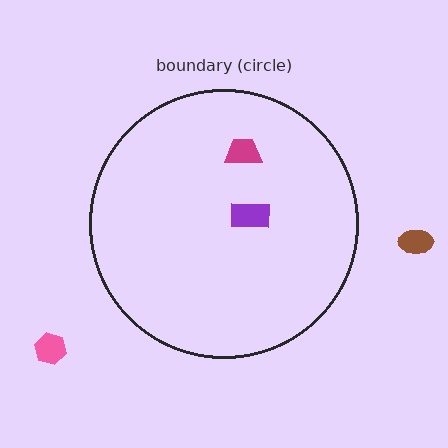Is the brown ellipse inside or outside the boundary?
Outside.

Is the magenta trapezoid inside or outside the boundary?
Inside.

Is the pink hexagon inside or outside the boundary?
Outside.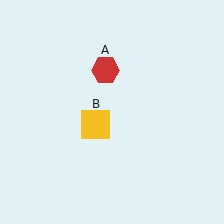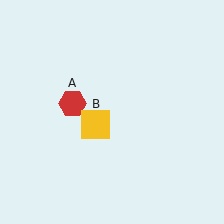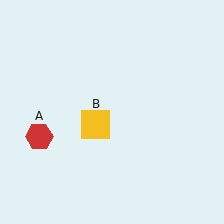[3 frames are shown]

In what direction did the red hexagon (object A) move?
The red hexagon (object A) moved down and to the left.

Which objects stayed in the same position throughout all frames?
Yellow square (object B) remained stationary.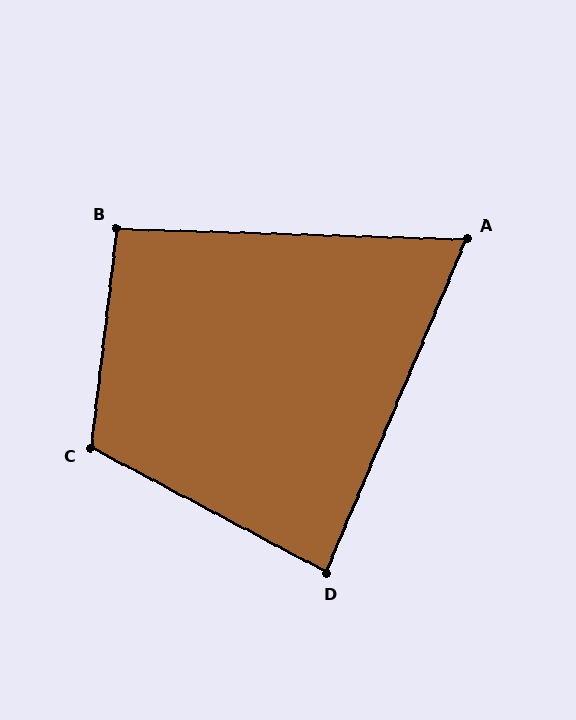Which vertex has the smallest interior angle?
A, at approximately 69 degrees.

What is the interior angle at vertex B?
Approximately 95 degrees (obtuse).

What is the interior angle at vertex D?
Approximately 85 degrees (acute).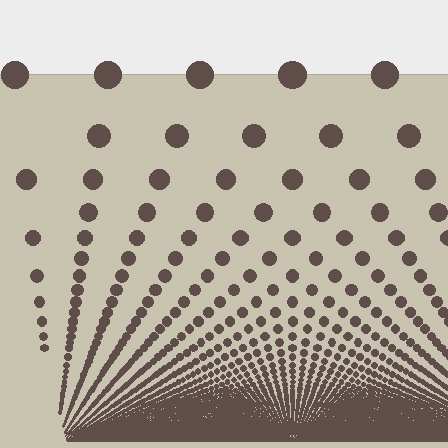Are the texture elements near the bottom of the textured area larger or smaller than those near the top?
Smaller. The gradient is inverted — elements near the bottom are smaller and denser.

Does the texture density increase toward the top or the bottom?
Density increases toward the bottom.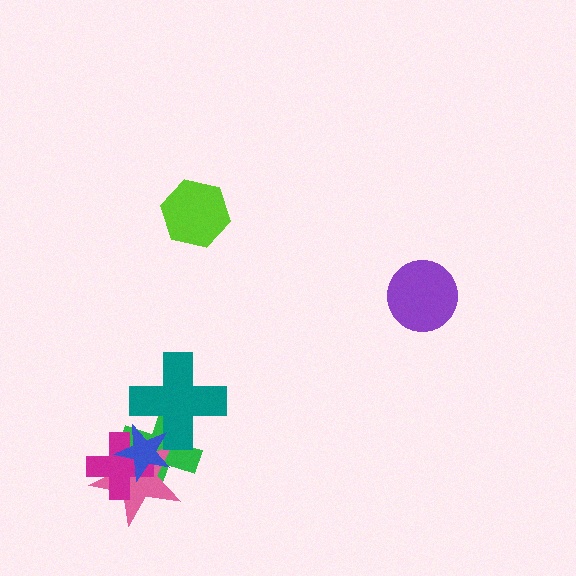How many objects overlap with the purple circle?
0 objects overlap with the purple circle.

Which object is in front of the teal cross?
The blue star is in front of the teal cross.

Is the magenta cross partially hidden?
Yes, it is partially covered by another shape.